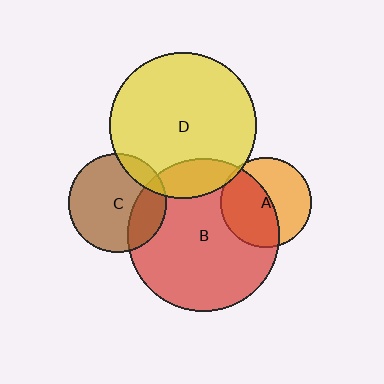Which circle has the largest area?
Circle B (red).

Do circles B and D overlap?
Yes.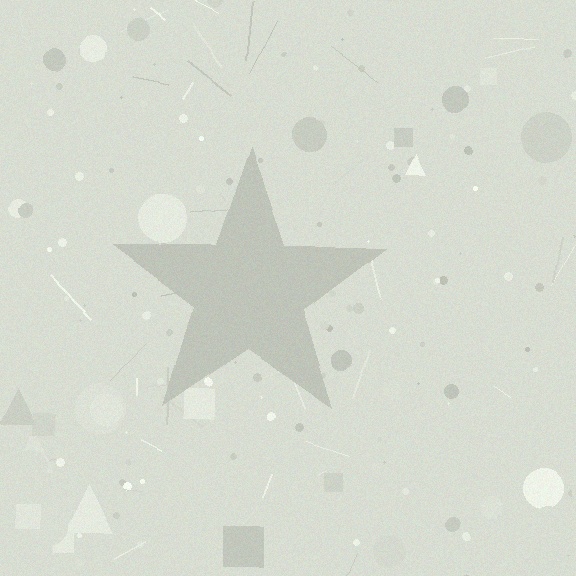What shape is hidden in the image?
A star is hidden in the image.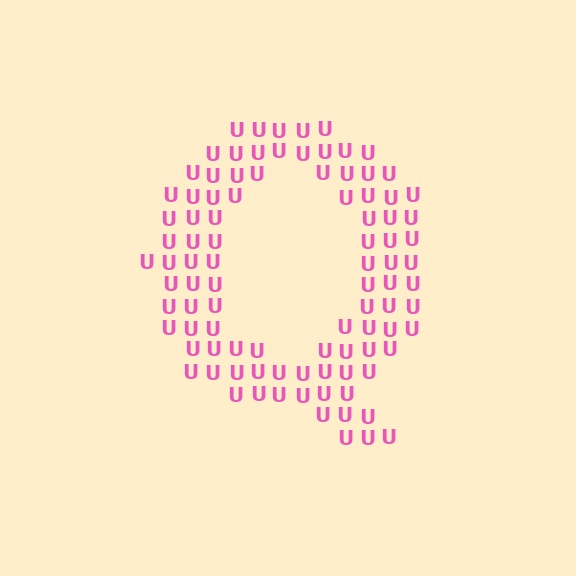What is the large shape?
The large shape is the letter Q.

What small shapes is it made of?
It is made of small letter U's.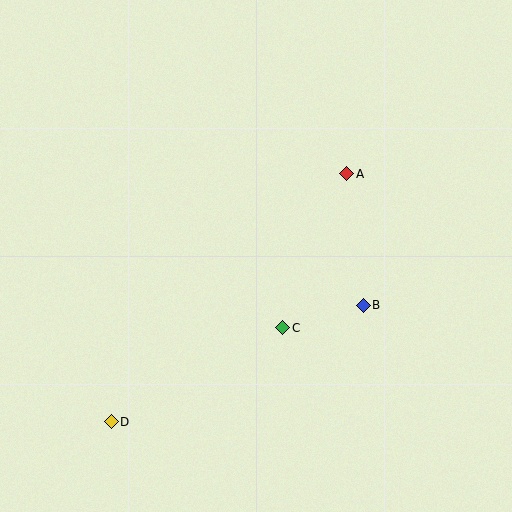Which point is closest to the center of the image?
Point C at (283, 328) is closest to the center.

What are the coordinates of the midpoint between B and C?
The midpoint between B and C is at (323, 317).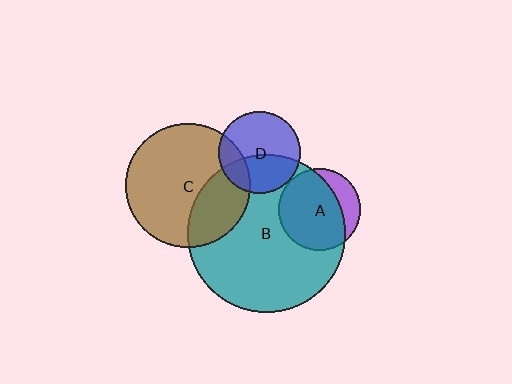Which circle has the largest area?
Circle B (teal).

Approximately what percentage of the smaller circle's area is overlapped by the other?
Approximately 40%.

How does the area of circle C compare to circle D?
Approximately 2.3 times.